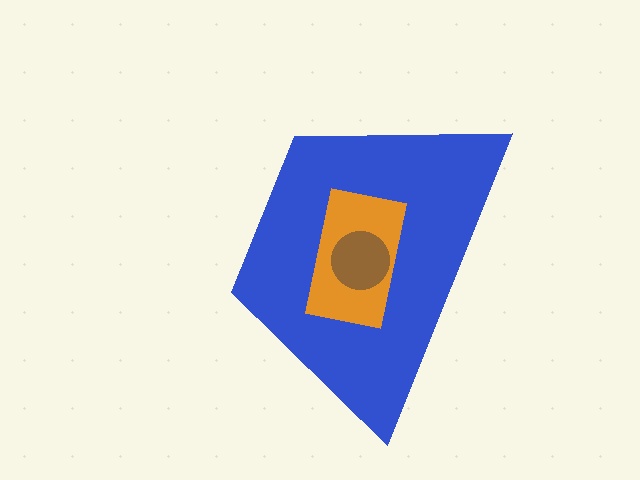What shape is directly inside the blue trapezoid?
The orange rectangle.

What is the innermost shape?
The brown circle.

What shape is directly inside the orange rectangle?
The brown circle.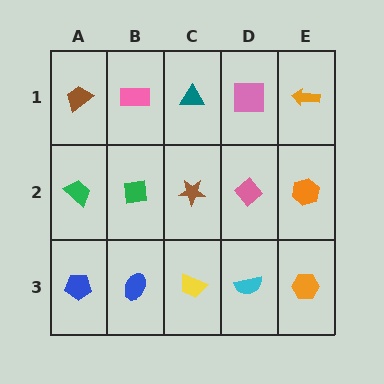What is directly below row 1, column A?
A green trapezoid.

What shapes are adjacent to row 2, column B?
A pink rectangle (row 1, column B), a blue ellipse (row 3, column B), a green trapezoid (row 2, column A), a brown star (row 2, column C).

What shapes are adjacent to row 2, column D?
A pink square (row 1, column D), a cyan semicircle (row 3, column D), a brown star (row 2, column C), an orange hexagon (row 2, column E).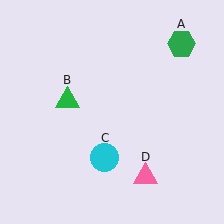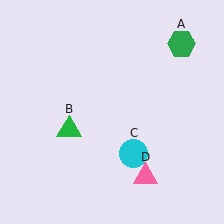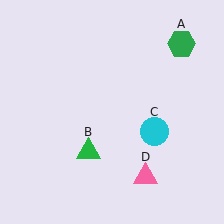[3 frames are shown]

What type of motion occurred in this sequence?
The green triangle (object B), cyan circle (object C) rotated counterclockwise around the center of the scene.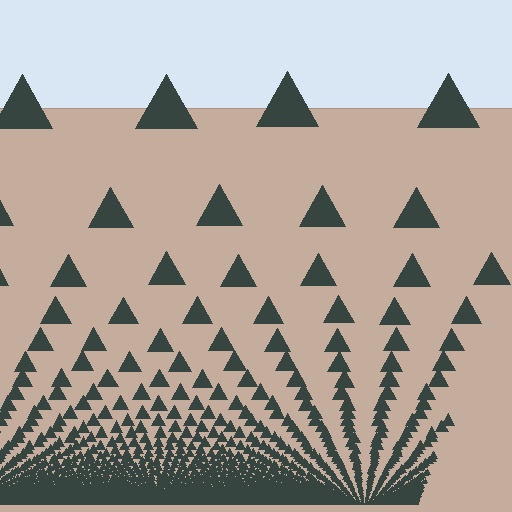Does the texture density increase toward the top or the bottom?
Density increases toward the bottom.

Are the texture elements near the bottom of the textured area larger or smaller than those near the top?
Smaller. The gradient is inverted — elements near the bottom are smaller and denser.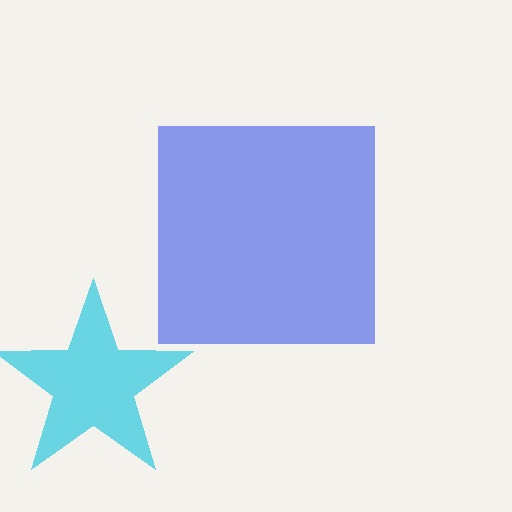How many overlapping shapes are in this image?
There are 2 overlapping shapes in the image.